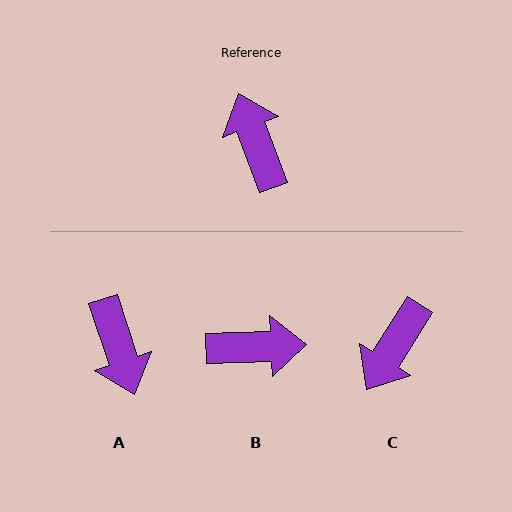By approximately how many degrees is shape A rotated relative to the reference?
Approximately 178 degrees counter-clockwise.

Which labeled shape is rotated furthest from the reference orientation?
A, about 178 degrees away.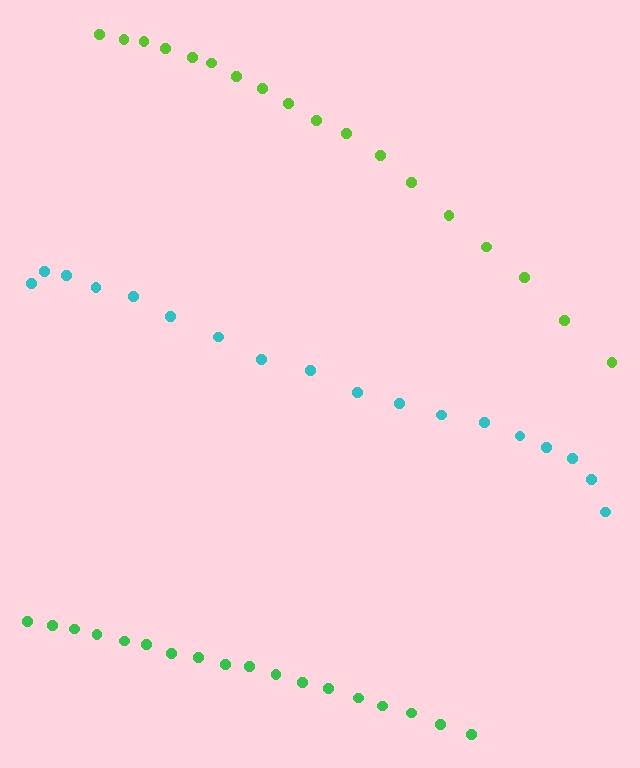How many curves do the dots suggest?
There are 3 distinct paths.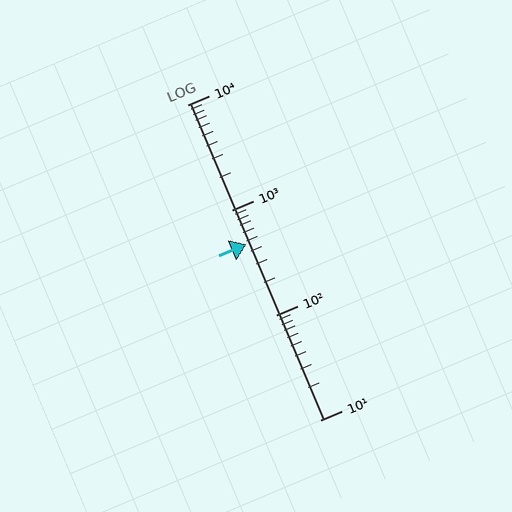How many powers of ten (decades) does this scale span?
The scale spans 3 decades, from 10 to 10000.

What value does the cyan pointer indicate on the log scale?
The pointer indicates approximately 470.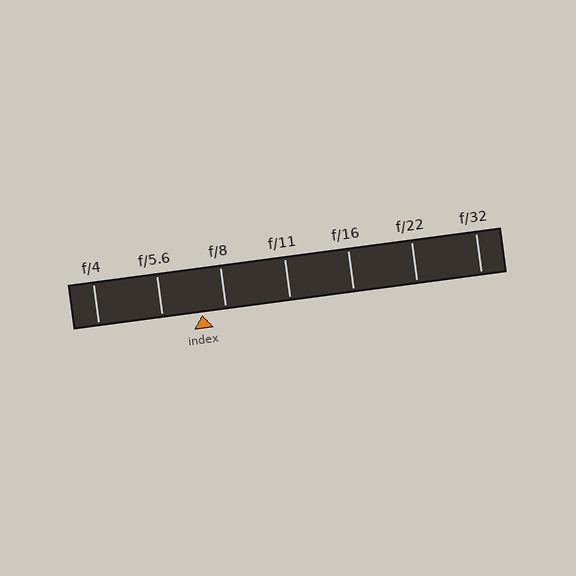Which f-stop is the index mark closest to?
The index mark is closest to f/8.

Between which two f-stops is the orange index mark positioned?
The index mark is between f/5.6 and f/8.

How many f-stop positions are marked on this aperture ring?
There are 7 f-stop positions marked.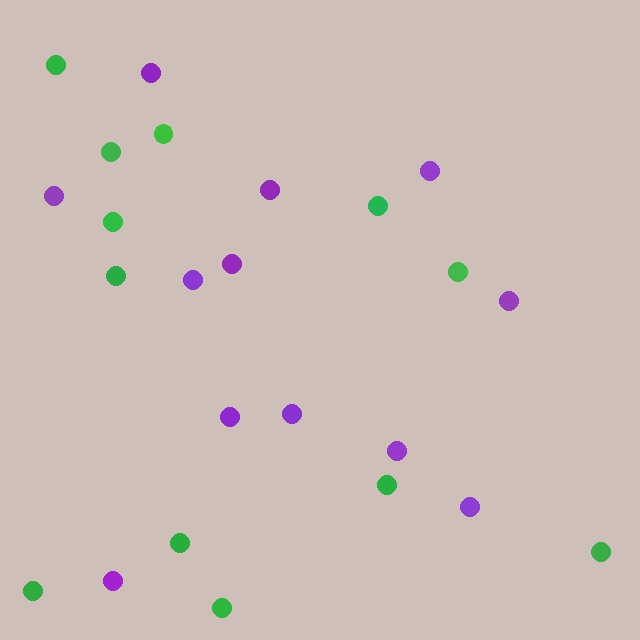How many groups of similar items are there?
There are 2 groups: one group of green circles (12) and one group of purple circles (12).